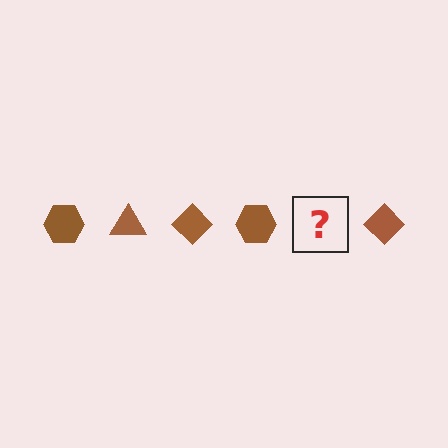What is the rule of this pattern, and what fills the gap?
The rule is that the pattern cycles through hexagon, triangle, diamond shapes in brown. The gap should be filled with a brown triangle.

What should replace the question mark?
The question mark should be replaced with a brown triangle.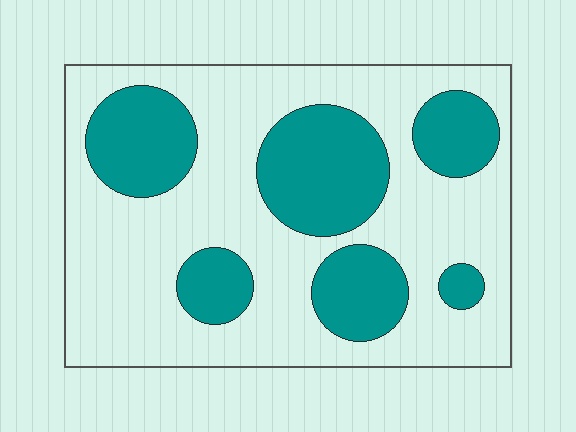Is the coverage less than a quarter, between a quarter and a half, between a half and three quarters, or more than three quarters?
Between a quarter and a half.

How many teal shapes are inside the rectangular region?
6.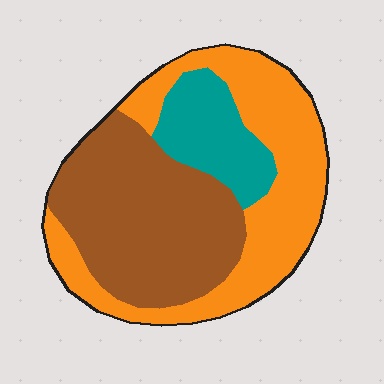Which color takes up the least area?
Teal, at roughly 15%.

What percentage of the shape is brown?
Brown covers around 45% of the shape.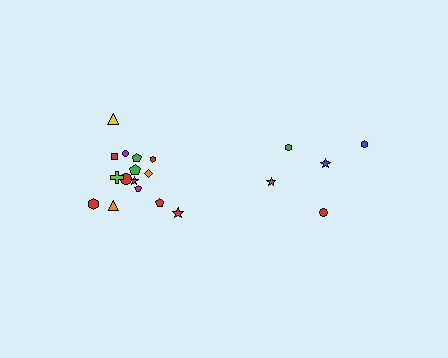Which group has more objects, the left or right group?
The left group.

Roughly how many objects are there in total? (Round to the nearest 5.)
Roughly 20 objects in total.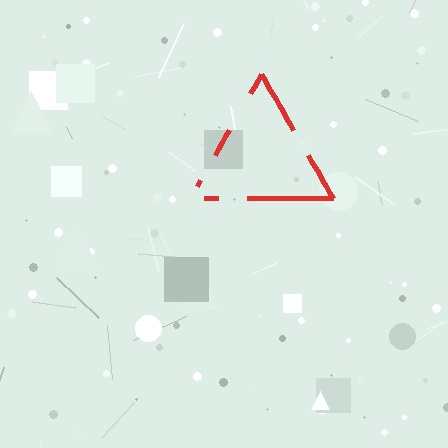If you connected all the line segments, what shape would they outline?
They would outline a triangle.